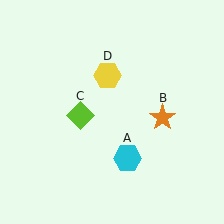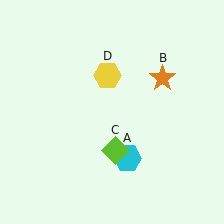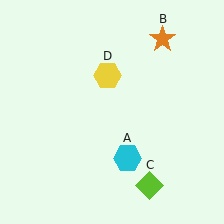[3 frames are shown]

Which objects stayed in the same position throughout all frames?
Cyan hexagon (object A) and yellow hexagon (object D) remained stationary.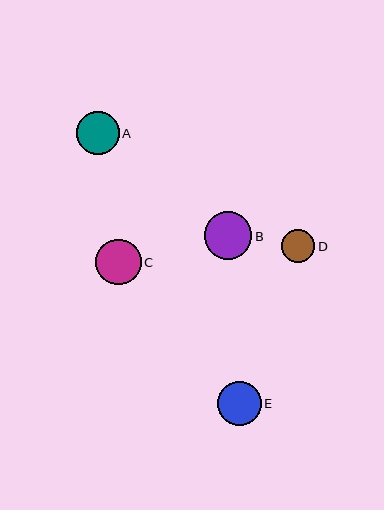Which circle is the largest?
Circle B is the largest with a size of approximately 48 pixels.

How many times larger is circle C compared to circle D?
Circle C is approximately 1.4 times the size of circle D.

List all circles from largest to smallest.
From largest to smallest: B, C, E, A, D.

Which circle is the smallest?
Circle D is the smallest with a size of approximately 33 pixels.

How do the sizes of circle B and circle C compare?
Circle B and circle C are approximately the same size.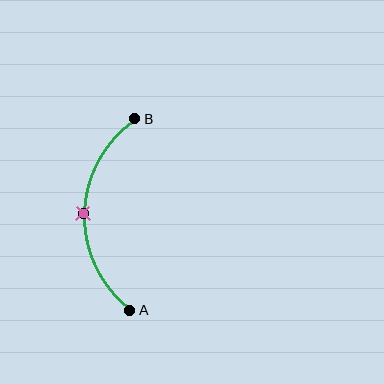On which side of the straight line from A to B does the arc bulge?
The arc bulges to the left of the straight line connecting A and B.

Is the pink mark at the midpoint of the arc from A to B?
Yes. The pink mark lies on the arc at equal arc-length from both A and B — it is the arc midpoint.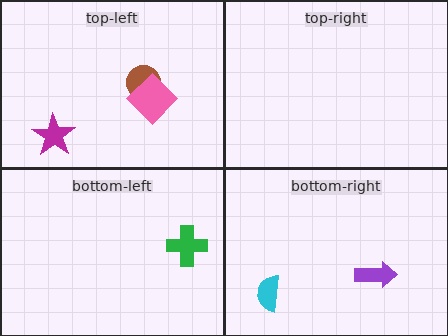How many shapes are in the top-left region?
3.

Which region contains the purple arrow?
The bottom-right region.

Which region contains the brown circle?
The top-left region.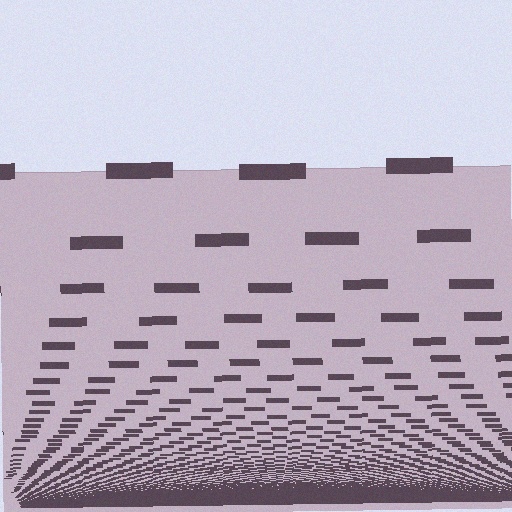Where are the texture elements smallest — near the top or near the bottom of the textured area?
Near the bottom.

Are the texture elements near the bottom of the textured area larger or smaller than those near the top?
Smaller. The gradient is inverted — elements near the bottom are smaller and denser.